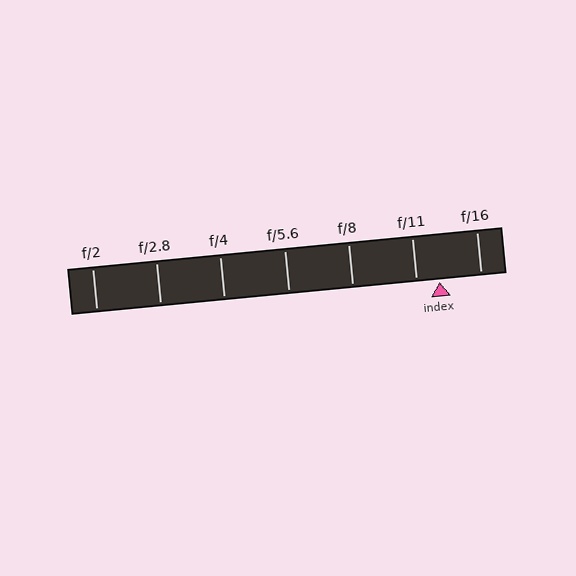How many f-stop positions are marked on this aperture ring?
There are 7 f-stop positions marked.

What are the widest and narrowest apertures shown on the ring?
The widest aperture shown is f/2 and the narrowest is f/16.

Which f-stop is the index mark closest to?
The index mark is closest to f/11.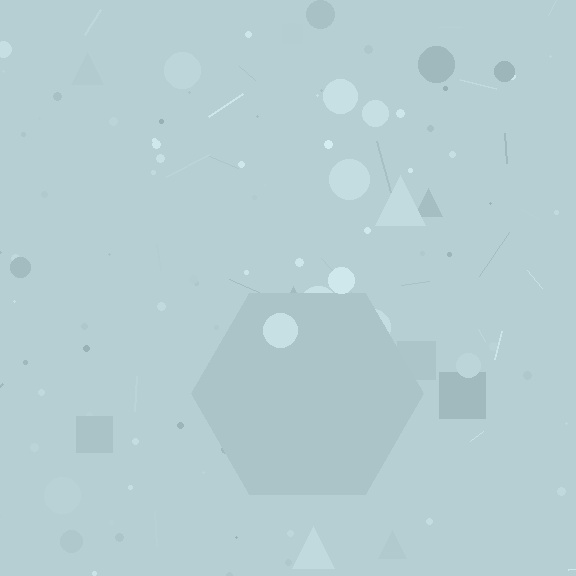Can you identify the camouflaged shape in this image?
The camouflaged shape is a hexagon.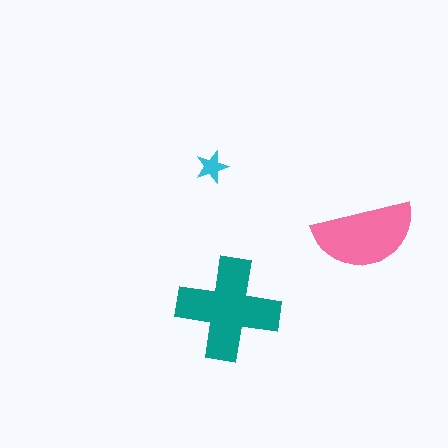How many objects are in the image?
There are 3 objects in the image.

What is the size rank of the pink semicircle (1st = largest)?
2nd.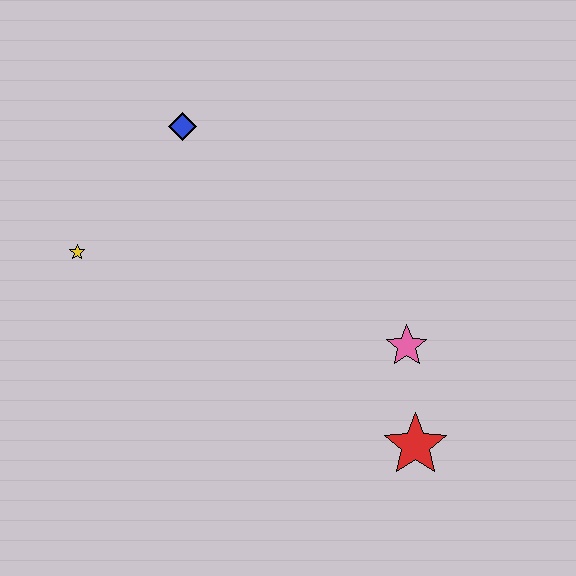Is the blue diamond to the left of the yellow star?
No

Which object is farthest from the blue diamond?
The red star is farthest from the blue diamond.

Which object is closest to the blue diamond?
The yellow star is closest to the blue diamond.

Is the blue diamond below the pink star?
No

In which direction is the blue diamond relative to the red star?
The blue diamond is above the red star.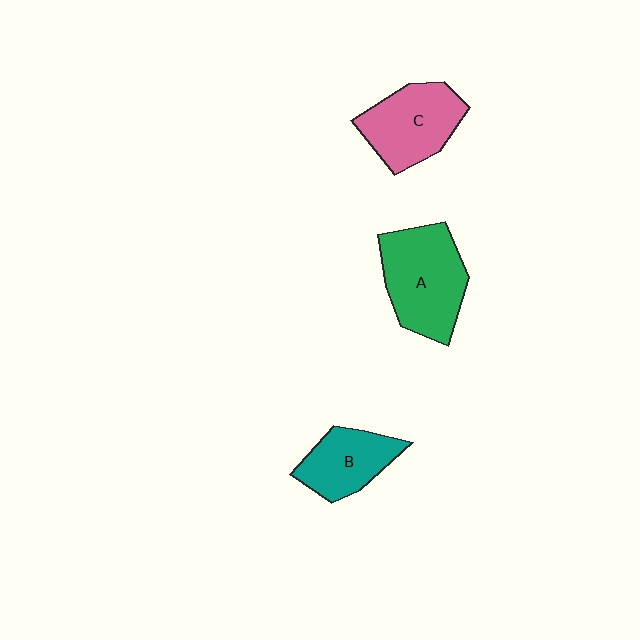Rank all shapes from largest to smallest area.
From largest to smallest: A (green), C (pink), B (teal).